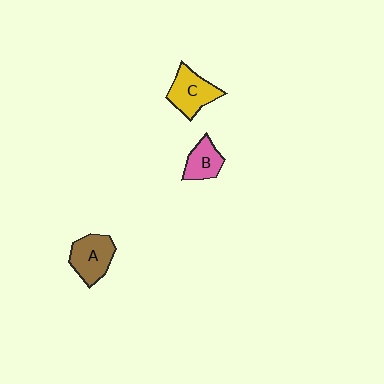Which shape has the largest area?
Shape A (brown).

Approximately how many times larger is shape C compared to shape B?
Approximately 1.4 times.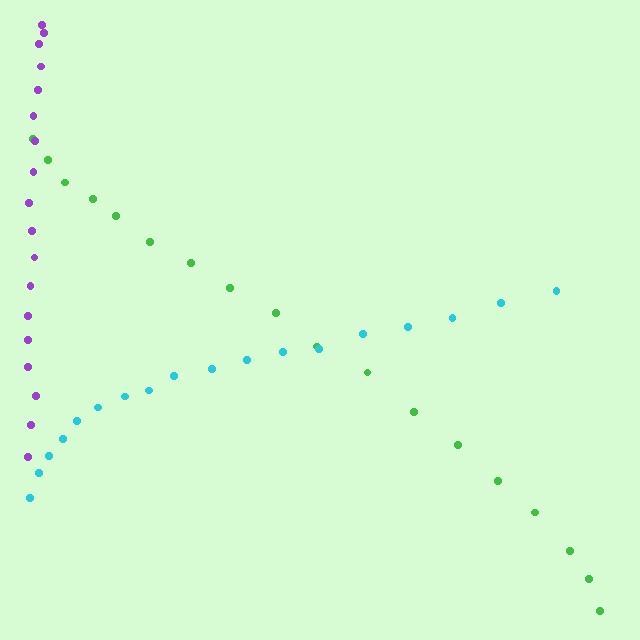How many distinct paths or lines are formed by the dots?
There are 3 distinct paths.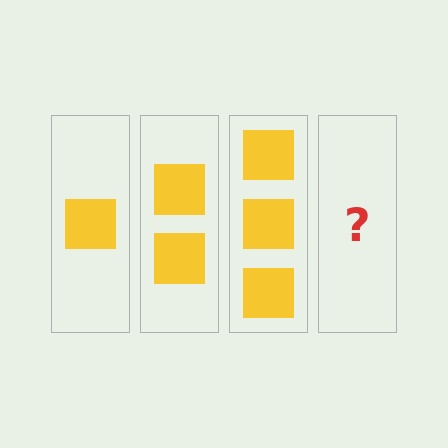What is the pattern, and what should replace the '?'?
The pattern is that each step adds one more square. The '?' should be 4 squares.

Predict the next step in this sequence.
The next step is 4 squares.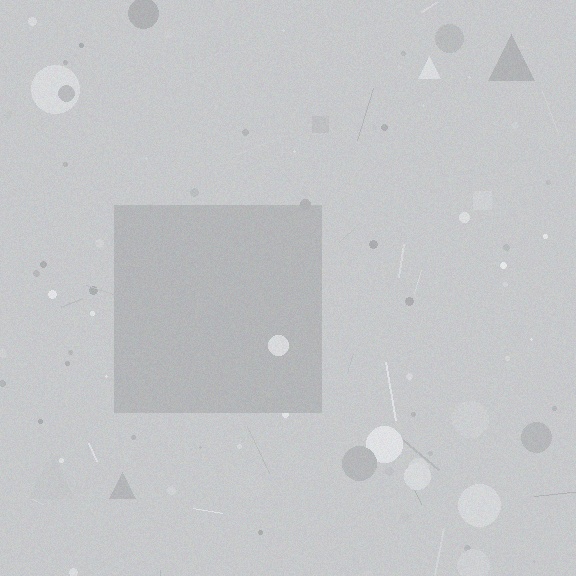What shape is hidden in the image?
A square is hidden in the image.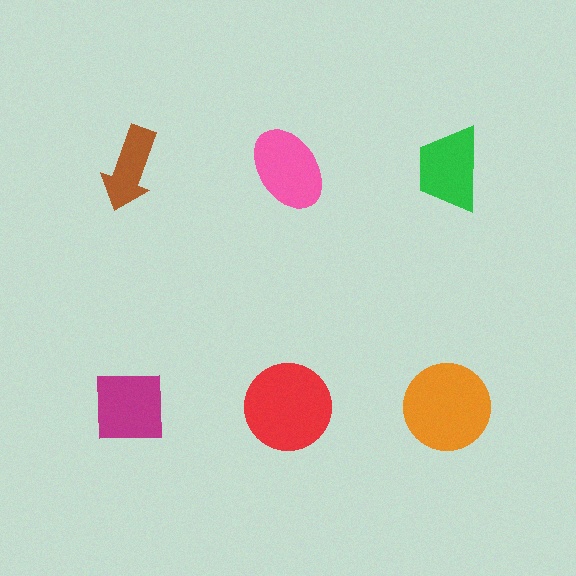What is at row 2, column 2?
A red circle.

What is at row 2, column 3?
An orange circle.